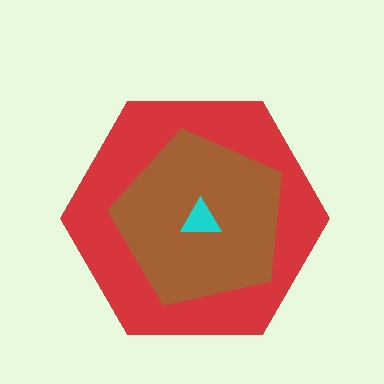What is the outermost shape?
The red hexagon.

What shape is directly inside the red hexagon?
The brown pentagon.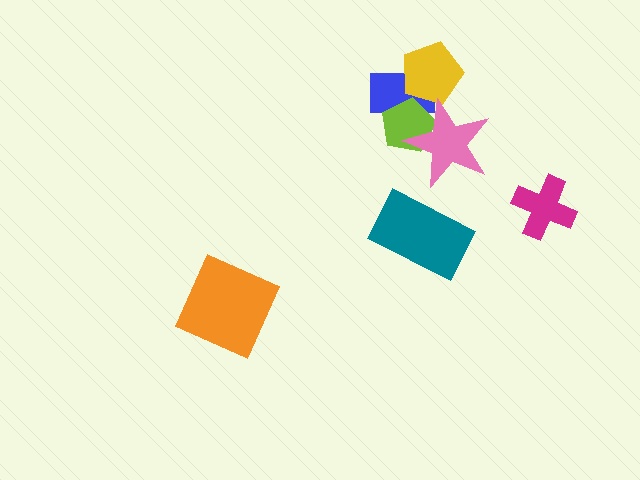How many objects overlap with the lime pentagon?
2 objects overlap with the lime pentagon.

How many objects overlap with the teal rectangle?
0 objects overlap with the teal rectangle.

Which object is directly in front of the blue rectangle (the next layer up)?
The lime pentagon is directly in front of the blue rectangle.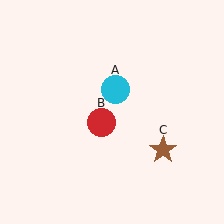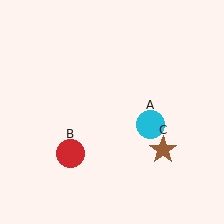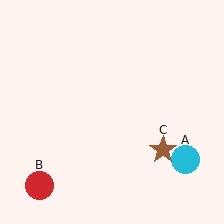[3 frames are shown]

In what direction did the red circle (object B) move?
The red circle (object B) moved down and to the left.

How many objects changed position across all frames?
2 objects changed position: cyan circle (object A), red circle (object B).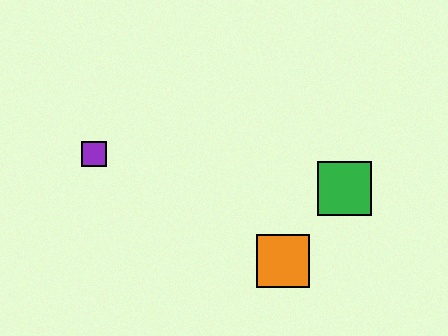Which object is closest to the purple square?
The orange square is closest to the purple square.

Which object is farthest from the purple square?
The green square is farthest from the purple square.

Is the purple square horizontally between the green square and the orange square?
No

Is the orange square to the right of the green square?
No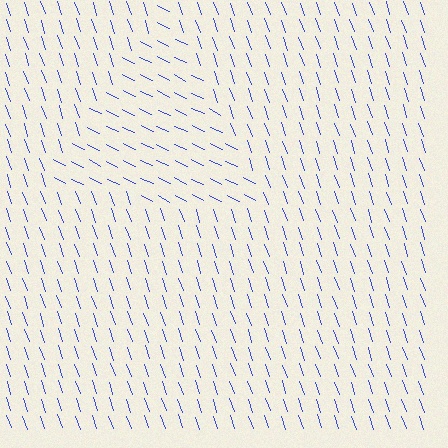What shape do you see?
I see a triangle.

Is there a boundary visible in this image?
Yes, there is a texture boundary formed by a change in line orientation.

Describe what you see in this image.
The image is filled with small blue line segments. A triangle region in the image has lines oriented differently from the surrounding lines, creating a visible texture boundary.